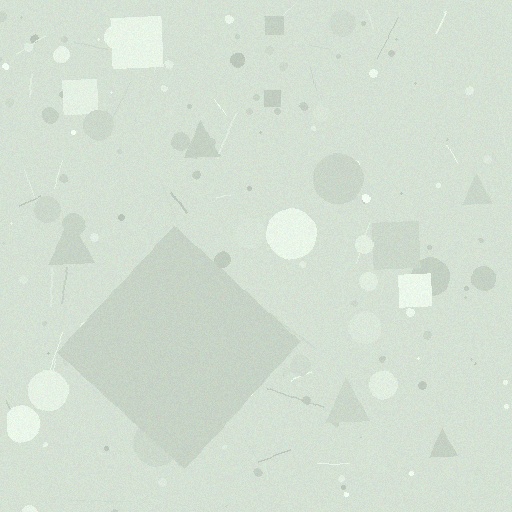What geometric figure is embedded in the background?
A diamond is embedded in the background.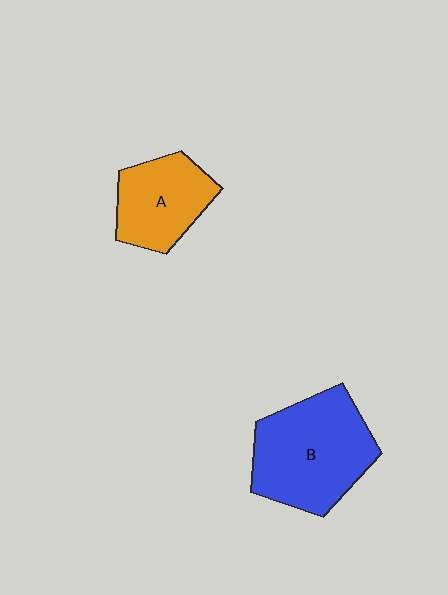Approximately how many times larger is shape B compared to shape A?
Approximately 1.5 times.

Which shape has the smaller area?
Shape A (orange).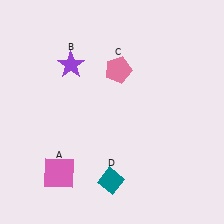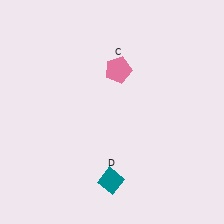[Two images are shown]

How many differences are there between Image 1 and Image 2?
There are 2 differences between the two images.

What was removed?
The purple star (B), the pink square (A) were removed in Image 2.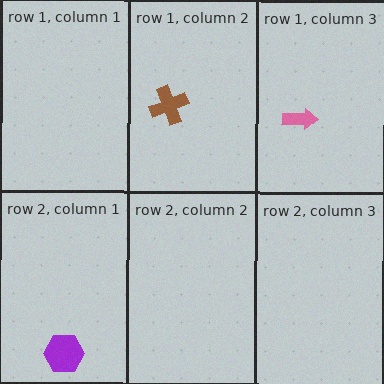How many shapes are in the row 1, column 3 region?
1.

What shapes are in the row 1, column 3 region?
The pink arrow.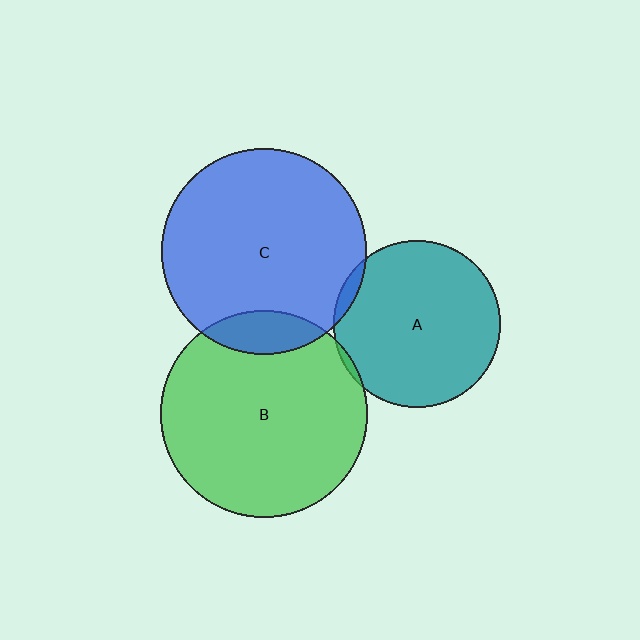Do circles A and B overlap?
Yes.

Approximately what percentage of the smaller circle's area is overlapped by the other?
Approximately 5%.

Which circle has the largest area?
Circle B (green).